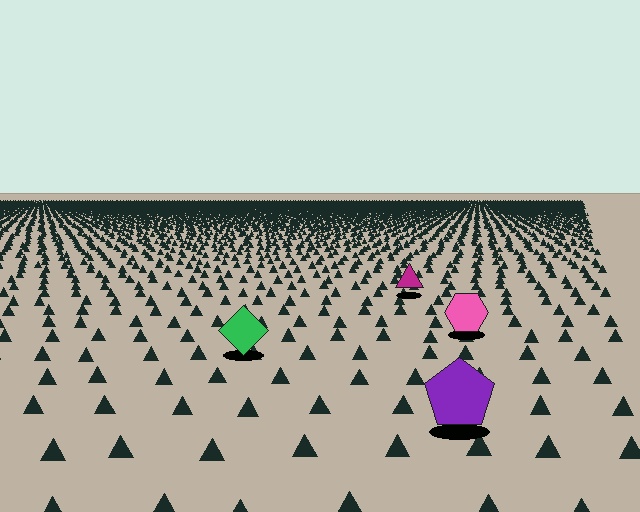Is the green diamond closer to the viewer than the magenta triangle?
Yes. The green diamond is closer — you can tell from the texture gradient: the ground texture is coarser near it.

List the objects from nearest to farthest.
From nearest to farthest: the purple pentagon, the green diamond, the pink hexagon, the magenta triangle.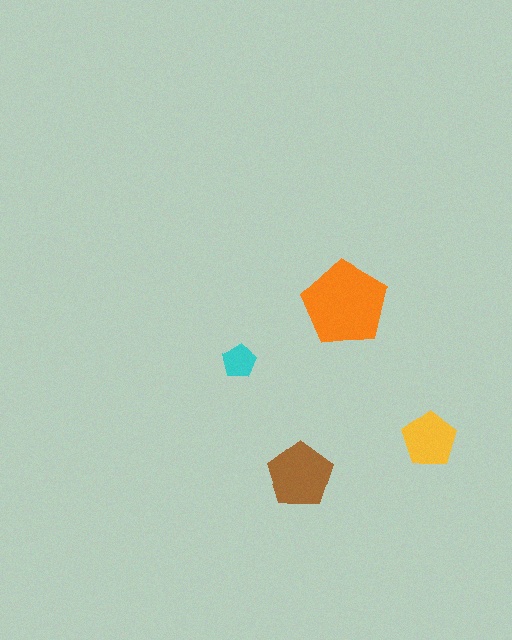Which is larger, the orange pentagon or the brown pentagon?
The orange one.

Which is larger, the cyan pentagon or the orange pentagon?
The orange one.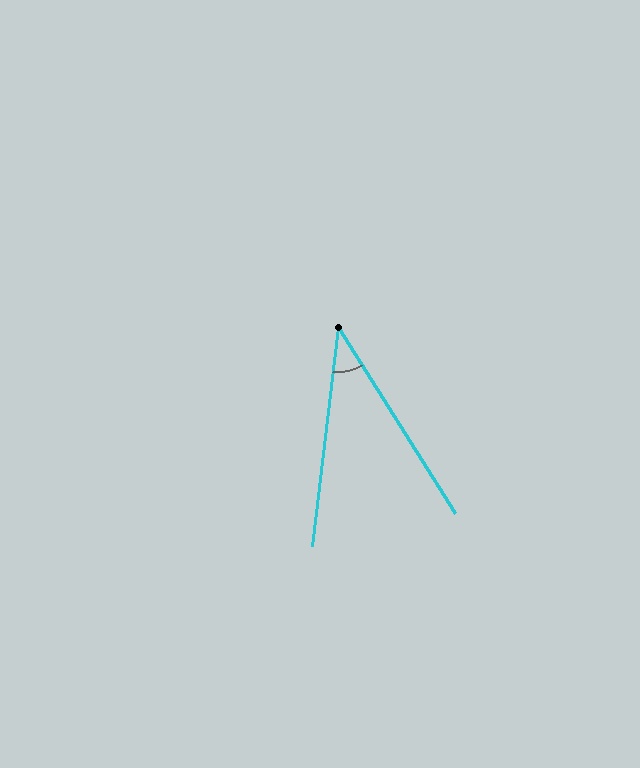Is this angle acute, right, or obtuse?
It is acute.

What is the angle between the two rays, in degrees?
Approximately 39 degrees.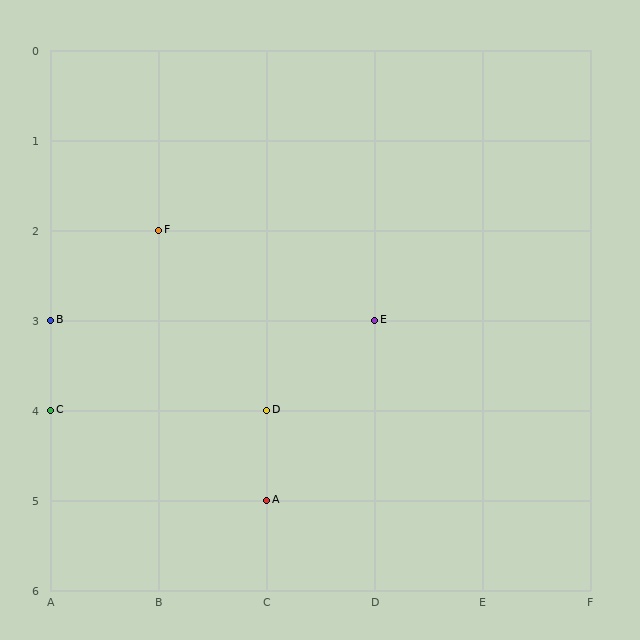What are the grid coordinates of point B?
Point B is at grid coordinates (A, 3).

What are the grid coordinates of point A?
Point A is at grid coordinates (C, 5).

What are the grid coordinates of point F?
Point F is at grid coordinates (B, 2).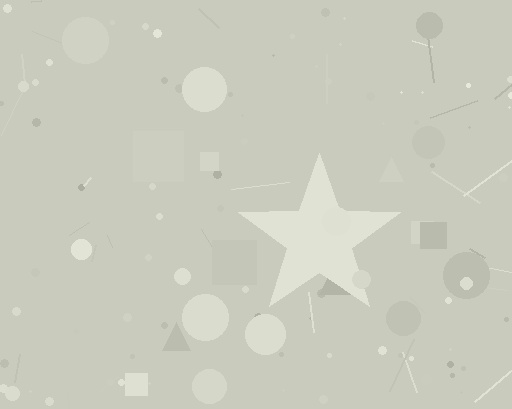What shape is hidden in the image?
A star is hidden in the image.